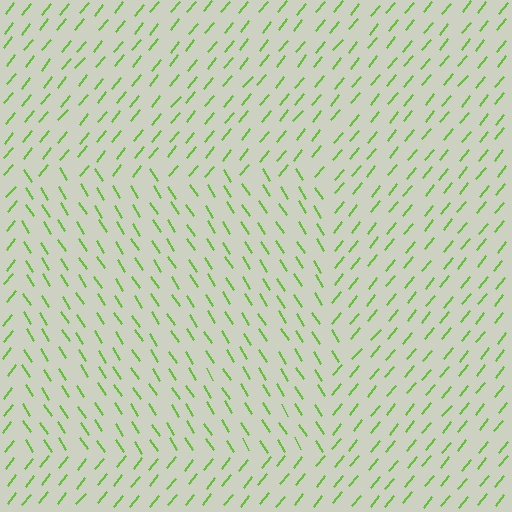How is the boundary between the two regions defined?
The boundary is defined purely by a change in line orientation (approximately 72 degrees difference). All lines are the same color and thickness.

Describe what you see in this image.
The image is filled with small lime line segments. A rectangle region in the image has lines oriented differently from the surrounding lines, creating a visible texture boundary.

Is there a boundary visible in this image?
Yes, there is a texture boundary formed by a change in line orientation.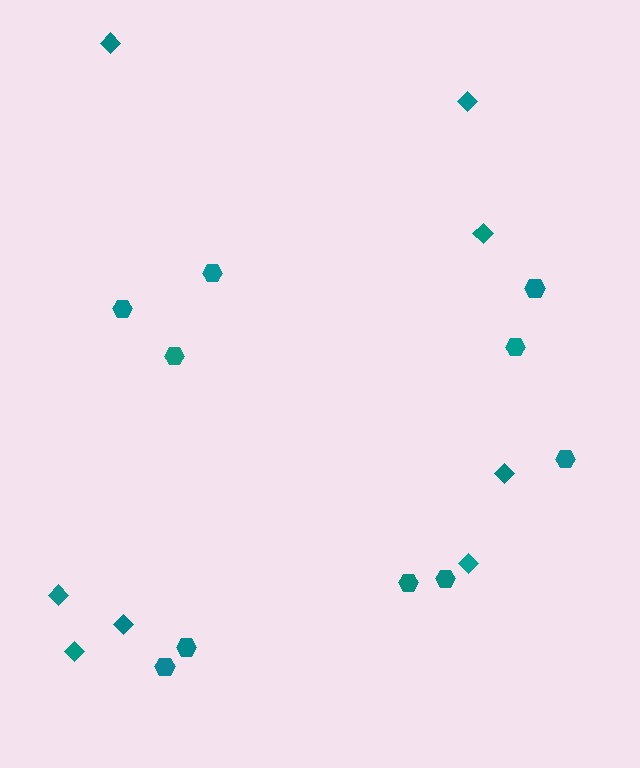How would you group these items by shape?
There are 2 groups: one group of diamonds (8) and one group of hexagons (10).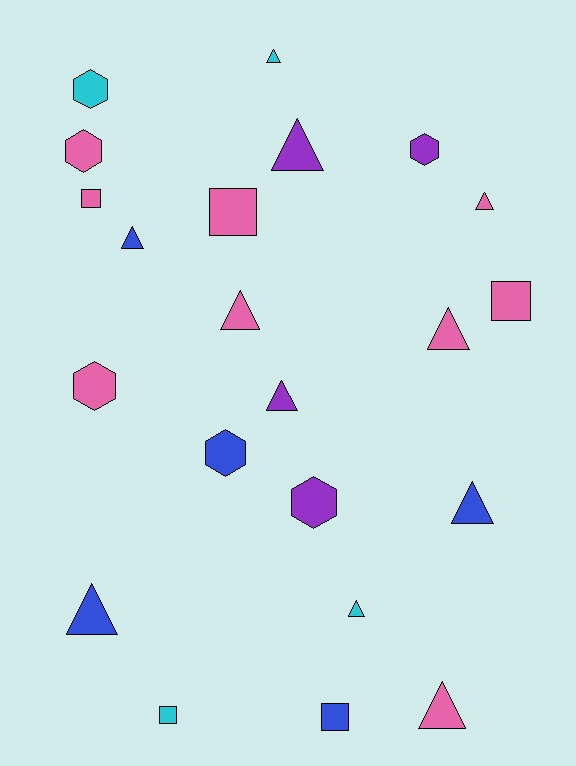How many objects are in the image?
There are 22 objects.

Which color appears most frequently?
Pink, with 9 objects.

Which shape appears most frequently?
Triangle, with 11 objects.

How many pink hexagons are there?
There are 2 pink hexagons.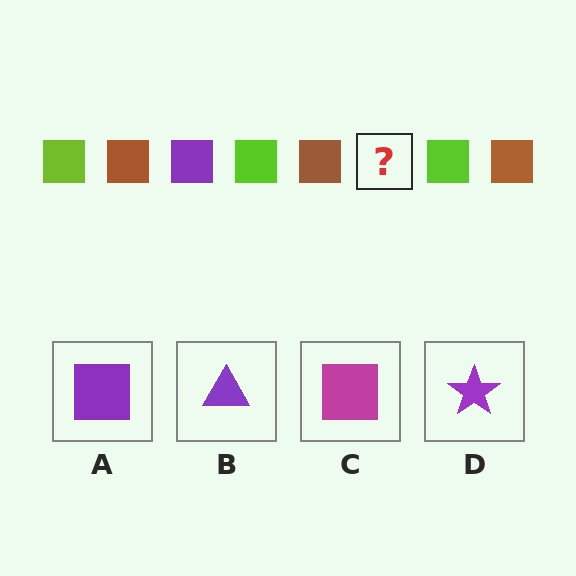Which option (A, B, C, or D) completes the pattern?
A.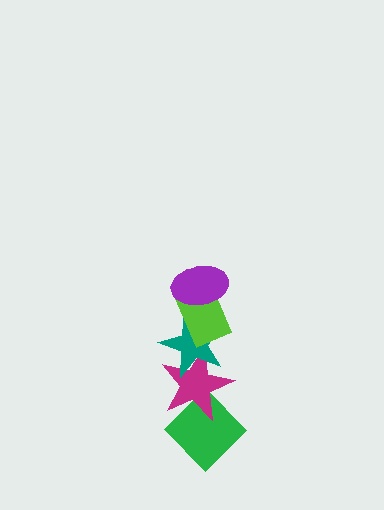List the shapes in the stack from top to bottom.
From top to bottom: the purple ellipse, the lime rectangle, the teal star, the magenta star, the green diamond.